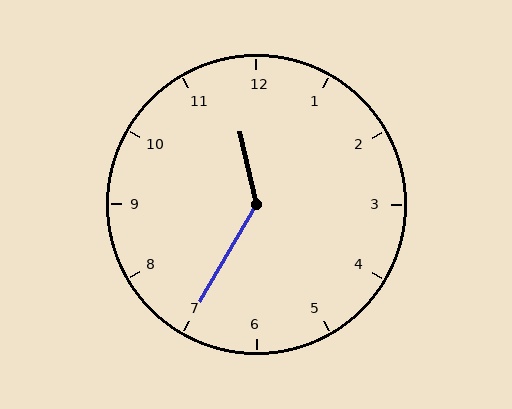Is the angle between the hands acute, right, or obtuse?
It is obtuse.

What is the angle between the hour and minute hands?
Approximately 138 degrees.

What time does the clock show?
11:35.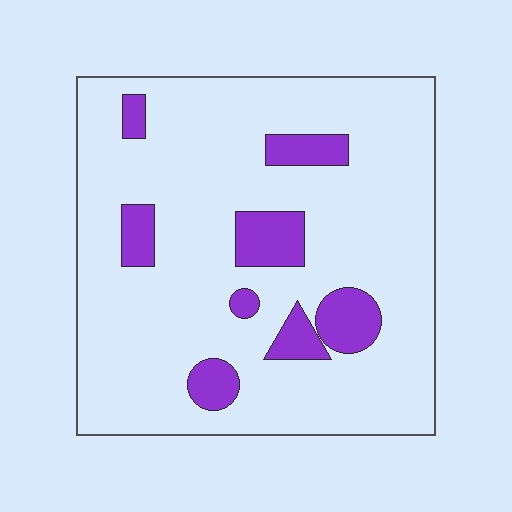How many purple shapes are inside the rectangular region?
8.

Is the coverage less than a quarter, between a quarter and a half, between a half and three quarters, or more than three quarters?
Less than a quarter.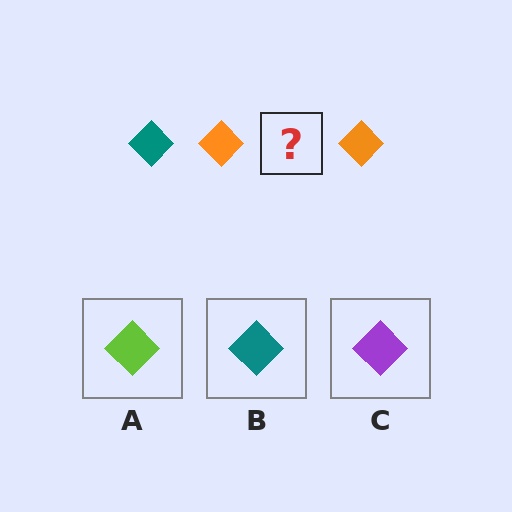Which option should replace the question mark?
Option B.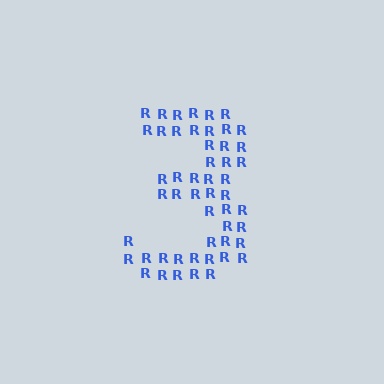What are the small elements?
The small elements are letter R's.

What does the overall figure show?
The overall figure shows the digit 3.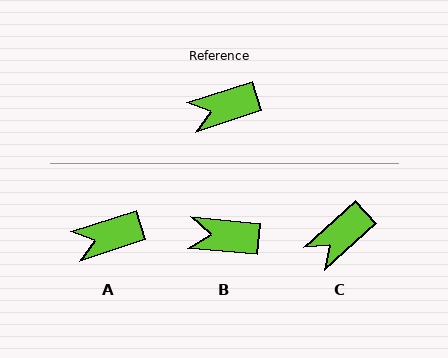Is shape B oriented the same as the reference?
No, it is off by about 23 degrees.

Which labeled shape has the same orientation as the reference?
A.